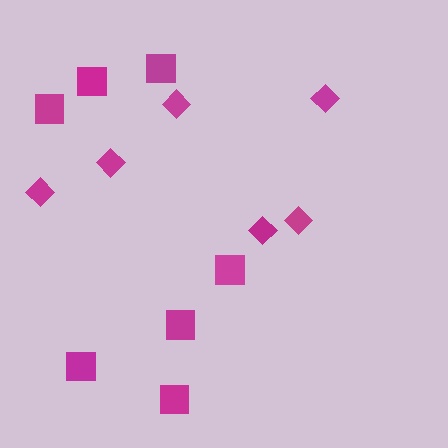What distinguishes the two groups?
There are 2 groups: one group of diamonds (6) and one group of squares (7).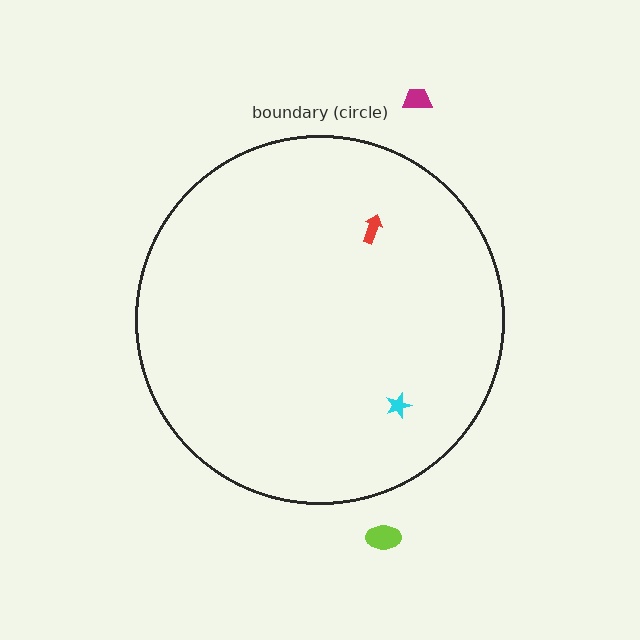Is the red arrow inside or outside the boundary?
Inside.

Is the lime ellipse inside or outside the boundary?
Outside.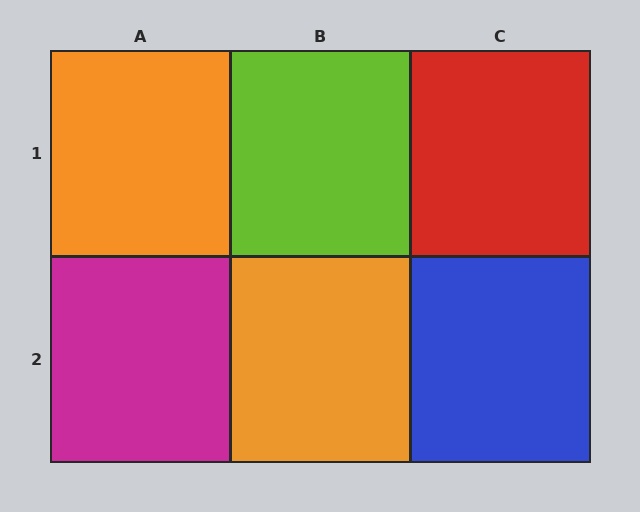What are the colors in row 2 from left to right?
Magenta, orange, blue.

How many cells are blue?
1 cell is blue.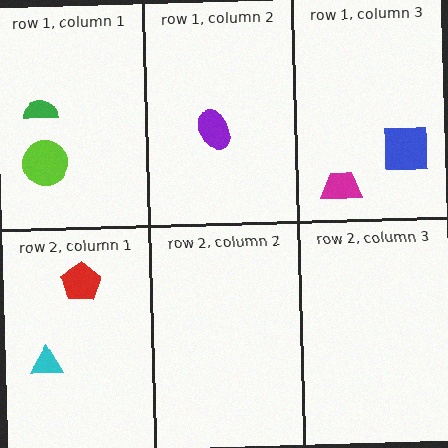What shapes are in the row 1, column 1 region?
The lime circle, the green semicircle.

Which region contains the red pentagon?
The row 2, column 1 region.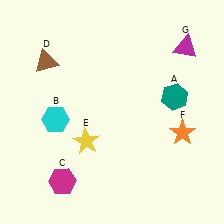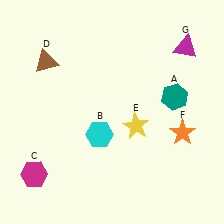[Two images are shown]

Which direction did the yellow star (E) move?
The yellow star (E) moved right.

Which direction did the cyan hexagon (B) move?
The cyan hexagon (B) moved right.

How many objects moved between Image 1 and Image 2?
3 objects moved between the two images.